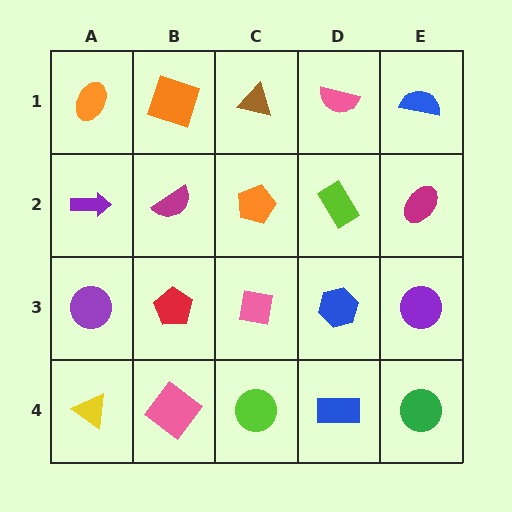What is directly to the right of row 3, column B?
A pink square.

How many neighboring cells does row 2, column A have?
3.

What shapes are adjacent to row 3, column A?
A purple arrow (row 2, column A), a yellow triangle (row 4, column A), a red pentagon (row 3, column B).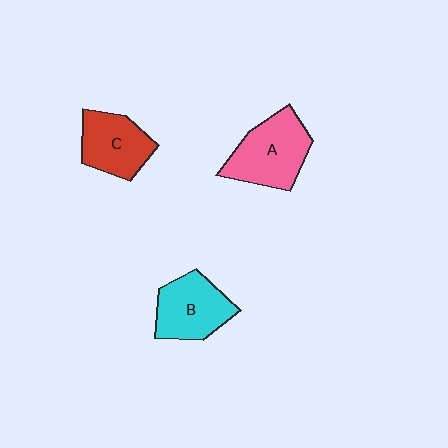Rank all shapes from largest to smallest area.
From largest to smallest: A (pink), B (cyan), C (red).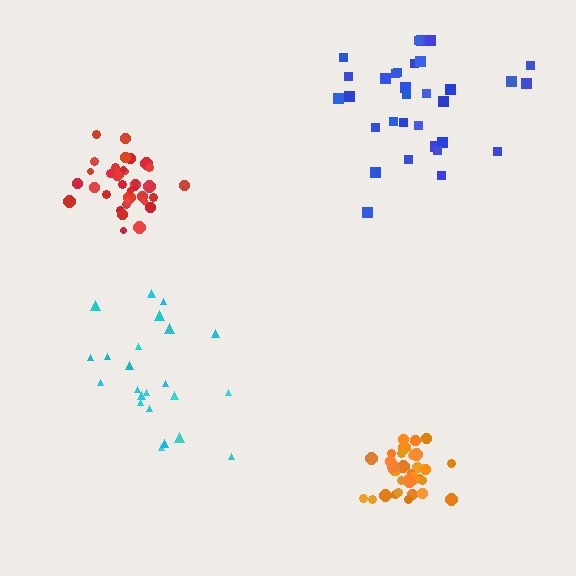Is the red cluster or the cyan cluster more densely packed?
Red.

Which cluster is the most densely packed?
Red.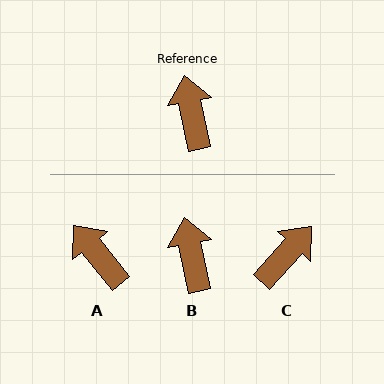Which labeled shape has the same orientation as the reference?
B.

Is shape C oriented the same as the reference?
No, it is off by about 54 degrees.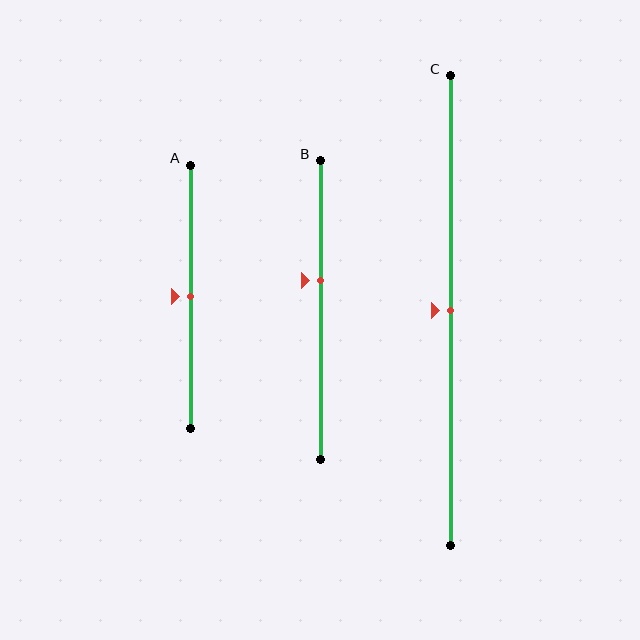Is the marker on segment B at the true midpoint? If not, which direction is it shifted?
No, the marker on segment B is shifted upward by about 10% of the segment length.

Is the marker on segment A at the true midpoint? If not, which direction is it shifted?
Yes, the marker on segment A is at the true midpoint.